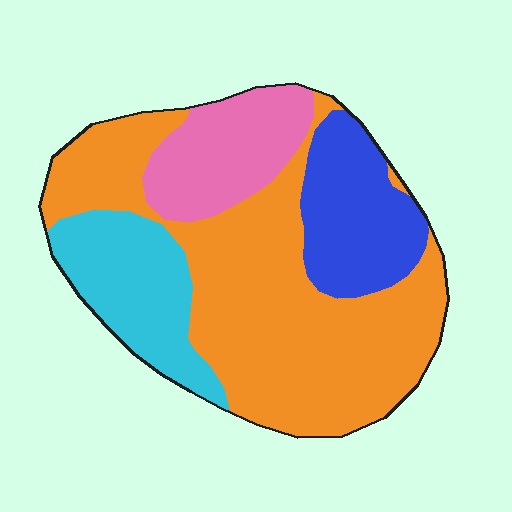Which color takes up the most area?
Orange, at roughly 50%.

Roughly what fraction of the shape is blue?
Blue covers roughly 15% of the shape.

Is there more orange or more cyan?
Orange.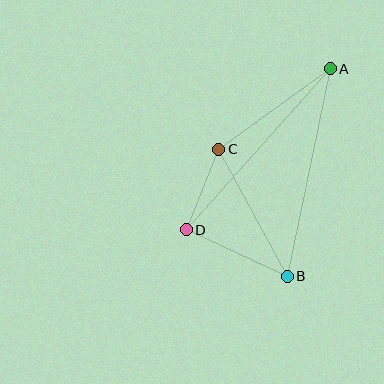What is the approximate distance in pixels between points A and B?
The distance between A and B is approximately 212 pixels.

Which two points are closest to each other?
Points C and D are closest to each other.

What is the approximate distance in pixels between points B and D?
The distance between B and D is approximately 111 pixels.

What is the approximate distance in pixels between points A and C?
The distance between A and C is approximately 137 pixels.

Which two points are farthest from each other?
Points A and D are farthest from each other.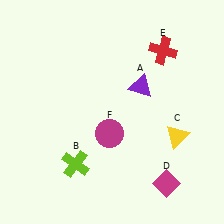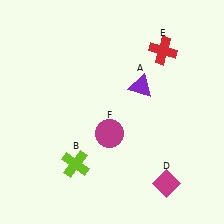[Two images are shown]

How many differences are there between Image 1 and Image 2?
There is 1 difference between the two images.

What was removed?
The yellow triangle (C) was removed in Image 2.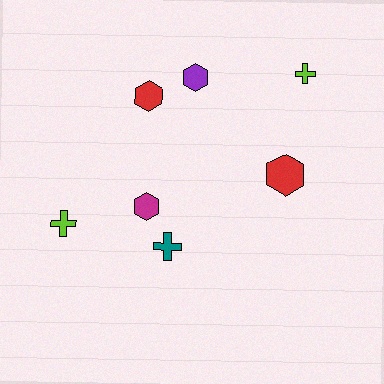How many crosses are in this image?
There are 3 crosses.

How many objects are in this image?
There are 7 objects.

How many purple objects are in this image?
There is 1 purple object.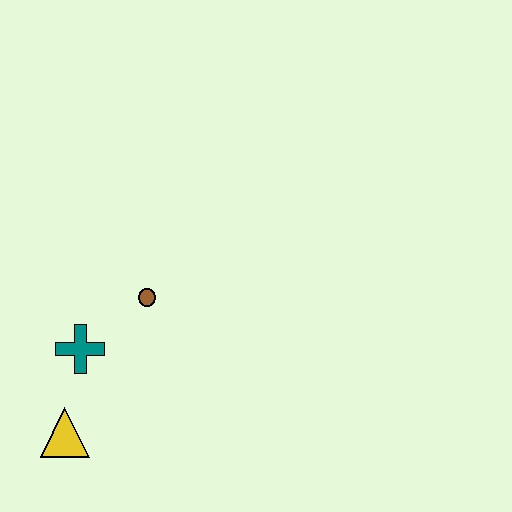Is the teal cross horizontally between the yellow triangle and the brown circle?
Yes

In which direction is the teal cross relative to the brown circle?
The teal cross is to the left of the brown circle.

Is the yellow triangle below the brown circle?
Yes